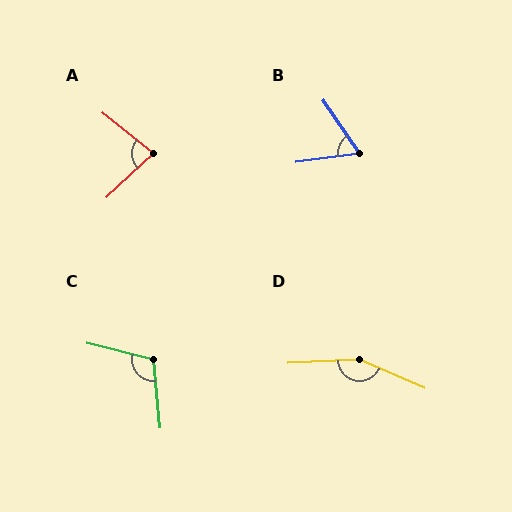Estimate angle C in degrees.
Approximately 110 degrees.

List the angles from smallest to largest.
B (64°), A (82°), C (110°), D (154°).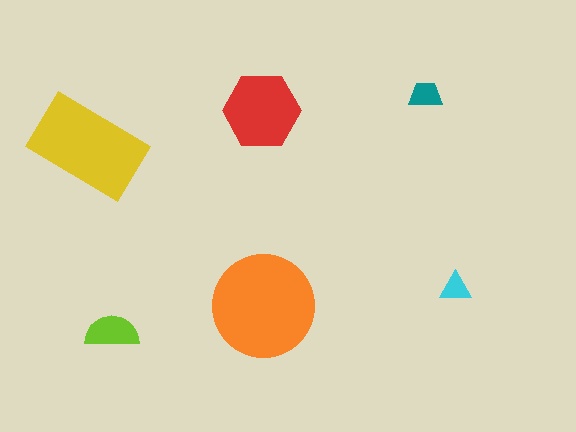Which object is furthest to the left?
The yellow rectangle is leftmost.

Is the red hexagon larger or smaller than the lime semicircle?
Larger.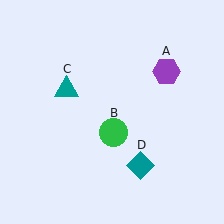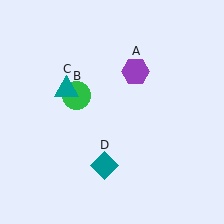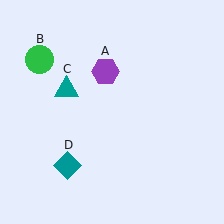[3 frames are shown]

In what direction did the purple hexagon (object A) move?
The purple hexagon (object A) moved left.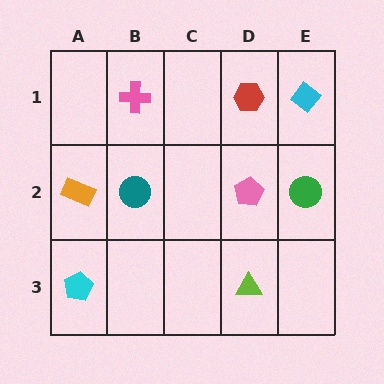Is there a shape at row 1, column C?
No, that cell is empty.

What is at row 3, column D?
A lime triangle.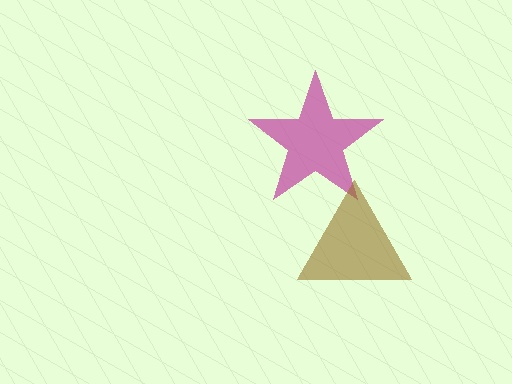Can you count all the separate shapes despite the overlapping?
Yes, there are 2 separate shapes.